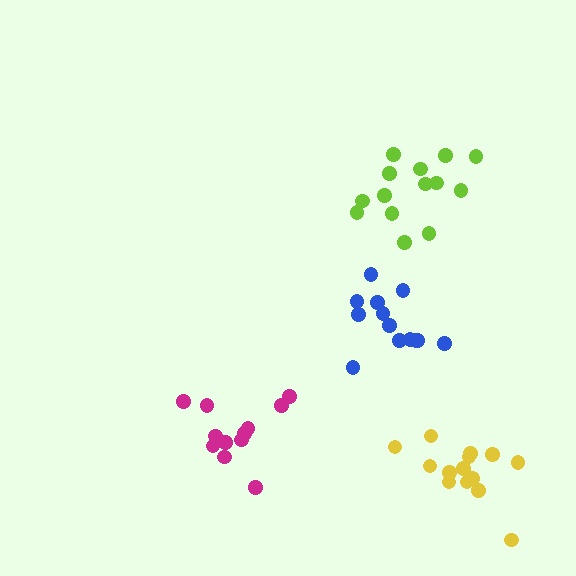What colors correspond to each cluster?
The clusters are colored: magenta, yellow, blue, lime.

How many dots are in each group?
Group 1: 12 dots, Group 2: 14 dots, Group 3: 13 dots, Group 4: 14 dots (53 total).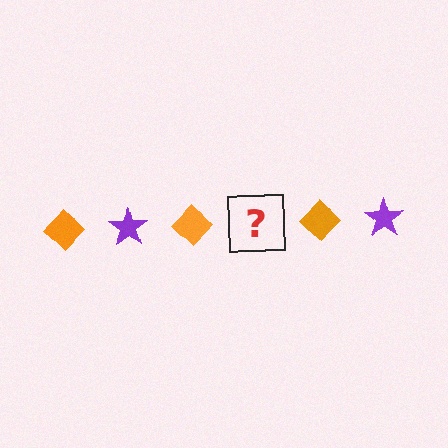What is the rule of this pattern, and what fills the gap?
The rule is that the pattern alternates between orange diamond and purple star. The gap should be filled with a purple star.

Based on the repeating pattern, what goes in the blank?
The blank should be a purple star.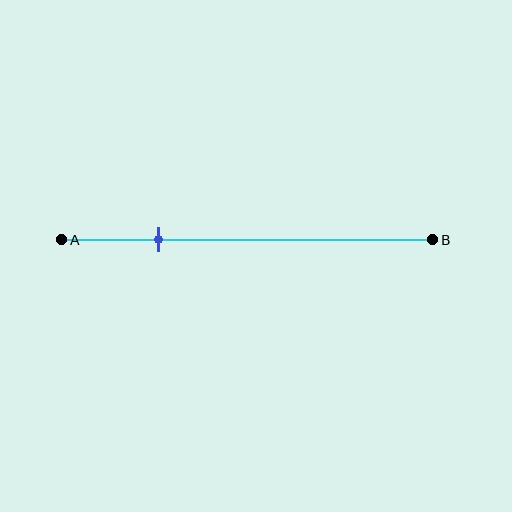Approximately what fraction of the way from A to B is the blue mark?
The blue mark is approximately 25% of the way from A to B.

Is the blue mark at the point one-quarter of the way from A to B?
Yes, the mark is approximately at the one-quarter point.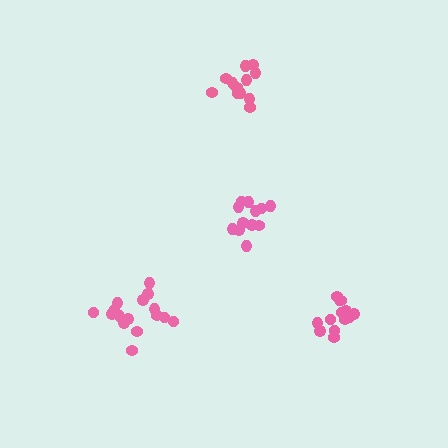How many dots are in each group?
Group 1: 12 dots, Group 2: 12 dots, Group 3: 13 dots, Group 4: 16 dots (53 total).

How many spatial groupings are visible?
There are 4 spatial groupings.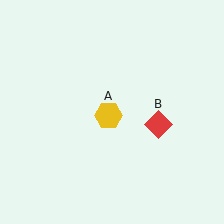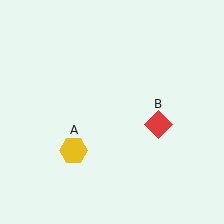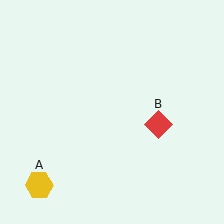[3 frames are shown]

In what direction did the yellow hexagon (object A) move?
The yellow hexagon (object A) moved down and to the left.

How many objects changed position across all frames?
1 object changed position: yellow hexagon (object A).